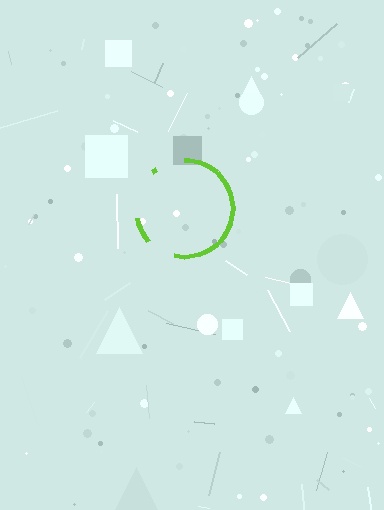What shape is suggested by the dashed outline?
The dashed outline suggests a circle.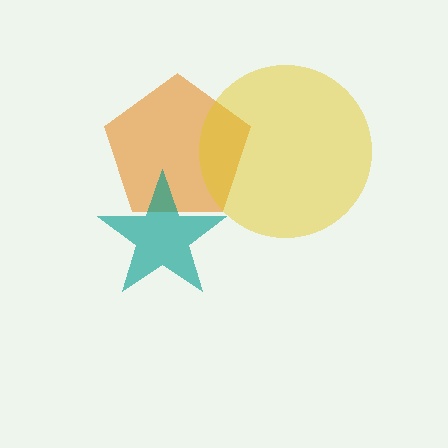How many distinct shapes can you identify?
There are 3 distinct shapes: an orange pentagon, a yellow circle, a teal star.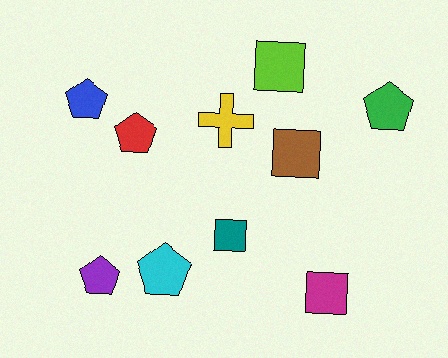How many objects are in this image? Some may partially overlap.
There are 10 objects.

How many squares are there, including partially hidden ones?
There are 4 squares.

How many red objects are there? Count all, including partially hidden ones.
There is 1 red object.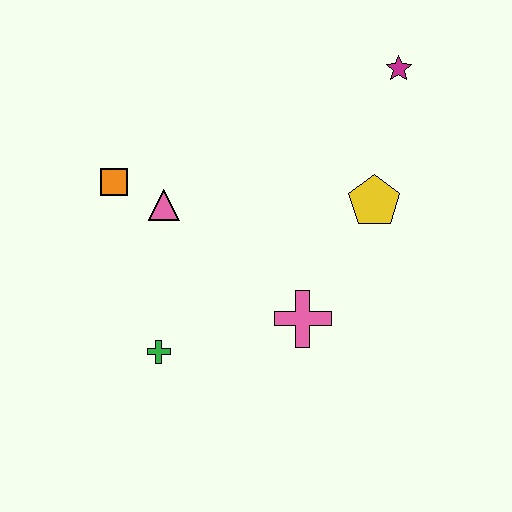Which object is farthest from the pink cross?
The magenta star is farthest from the pink cross.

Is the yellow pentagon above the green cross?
Yes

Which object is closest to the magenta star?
The yellow pentagon is closest to the magenta star.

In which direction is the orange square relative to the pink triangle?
The orange square is to the left of the pink triangle.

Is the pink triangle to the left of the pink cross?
Yes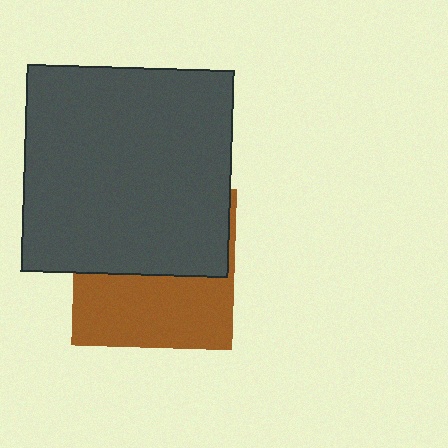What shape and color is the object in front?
The object in front is a dark gray square.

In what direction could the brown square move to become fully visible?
The brown square could move down. That would shift it out from behind the dark gray square entirely.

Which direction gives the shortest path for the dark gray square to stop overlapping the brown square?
Moving up gives the shortest separation.